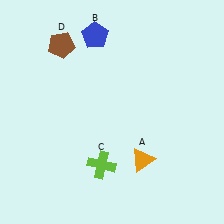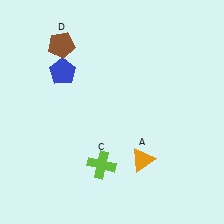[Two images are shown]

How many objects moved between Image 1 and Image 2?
1 object moved between the two images.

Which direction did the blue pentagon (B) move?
The blue pentagon (B) moved down.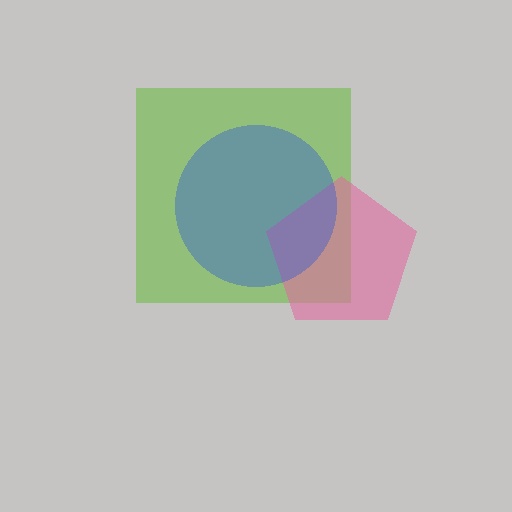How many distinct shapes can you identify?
There are 3 distinct shapes: a lime square, a pink pentagon, a blue circle.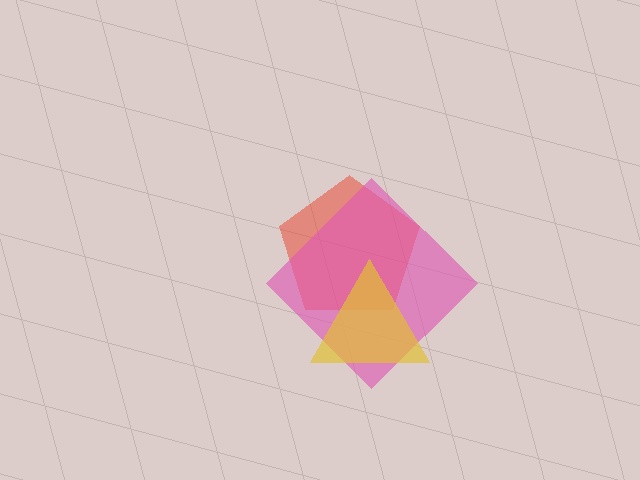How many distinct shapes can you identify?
There are 3 distinct shapes: a red pentagon, a pink diamond, a yellow triangle.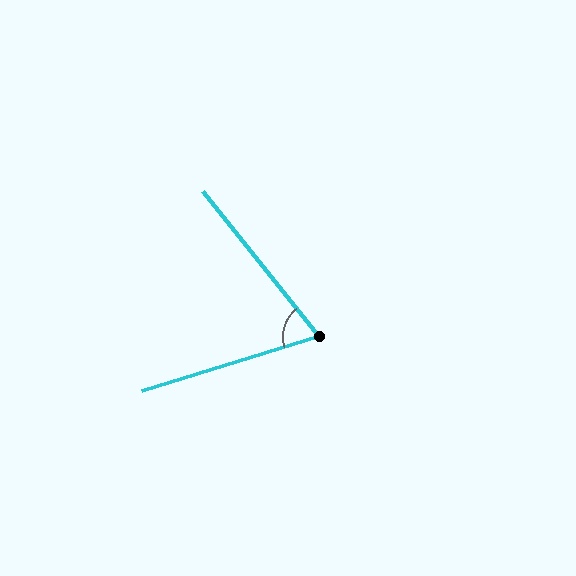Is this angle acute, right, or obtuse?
It is acute.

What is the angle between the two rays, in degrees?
Approximately 69 degrees.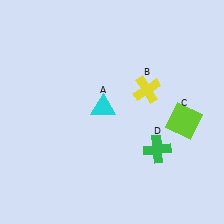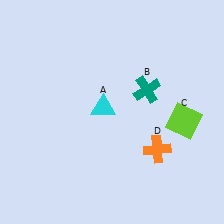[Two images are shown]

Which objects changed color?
B changed from yellow to teal. D changed from green to orange.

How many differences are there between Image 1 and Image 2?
There are 2 differences between the two images.